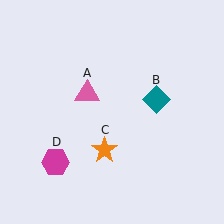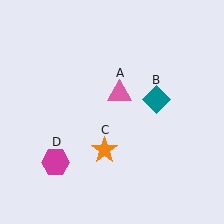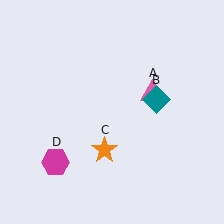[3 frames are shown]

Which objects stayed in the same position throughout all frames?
Teal diamond (object B) and orange star (object C) and magenta hexagon (object D) remained stationary.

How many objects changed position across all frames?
1 object changed position: pink triangle (object A).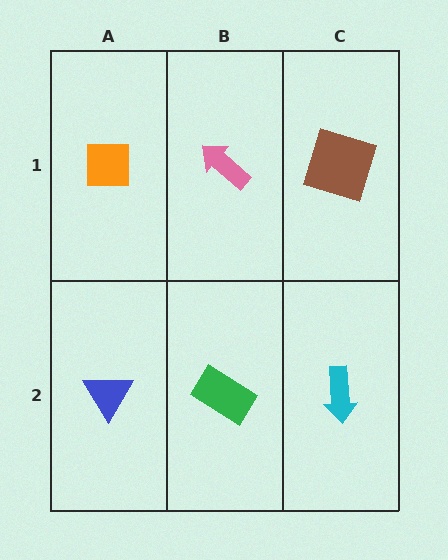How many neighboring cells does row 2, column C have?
2.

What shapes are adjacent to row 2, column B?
A pink arrow (row 1, column B), a blue triangle (row 2, column A), a cyan arrow (row 2, column C).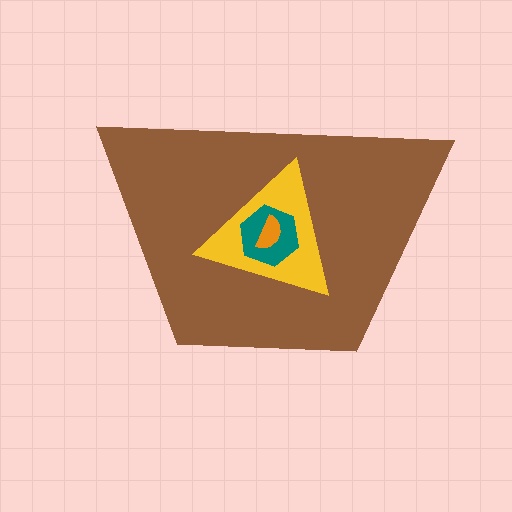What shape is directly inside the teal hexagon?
The orange semicircle.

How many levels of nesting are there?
4.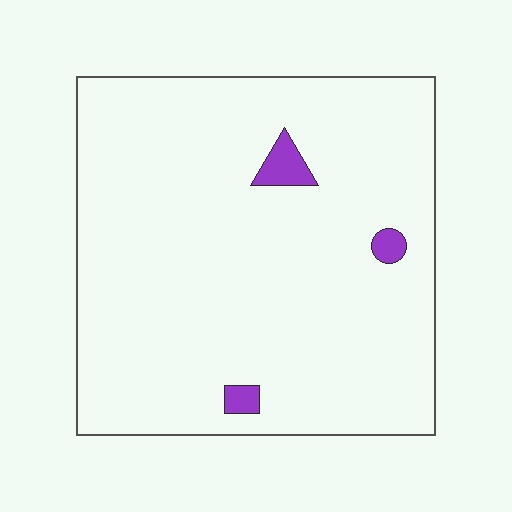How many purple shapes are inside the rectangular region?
3.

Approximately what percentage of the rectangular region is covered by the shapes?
Approximately 5%.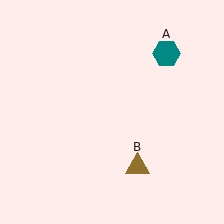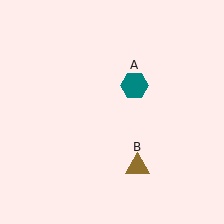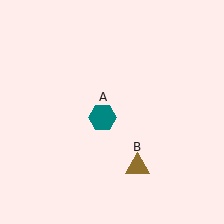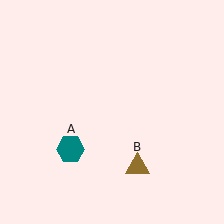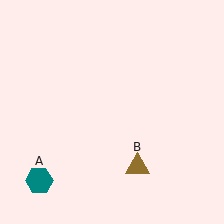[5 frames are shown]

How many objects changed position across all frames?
1 object changed position: teal hexagon (object A).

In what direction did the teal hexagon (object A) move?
The teal hexagon (object A) moved down and to the left.